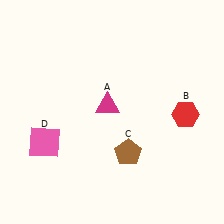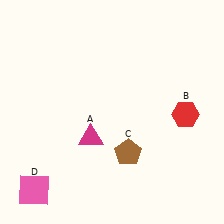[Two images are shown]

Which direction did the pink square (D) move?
The pink square (D) moved down.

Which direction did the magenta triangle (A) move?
The magenta triangle (A) moved down.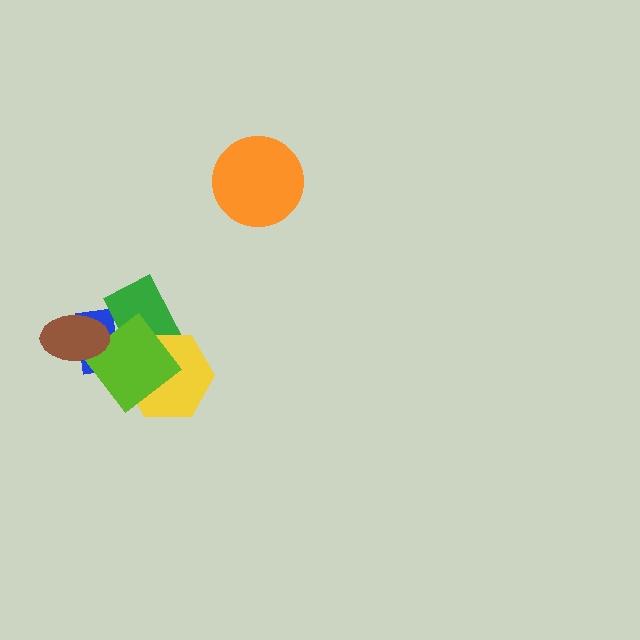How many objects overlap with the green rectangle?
3 objects overlap with the green rectangle.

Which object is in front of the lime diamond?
The brown ellipse is in front of the lime diamond.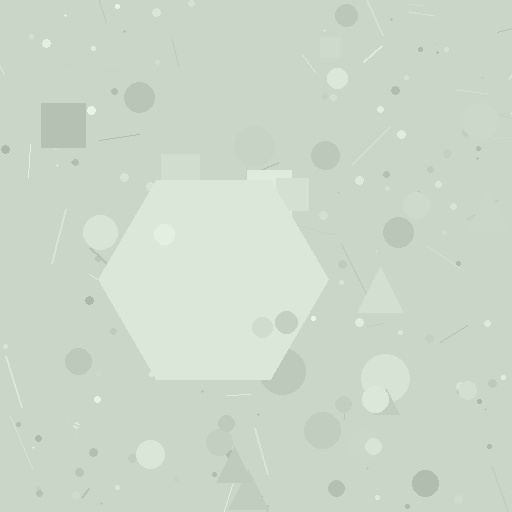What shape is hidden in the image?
A hexagon is hidden in the image.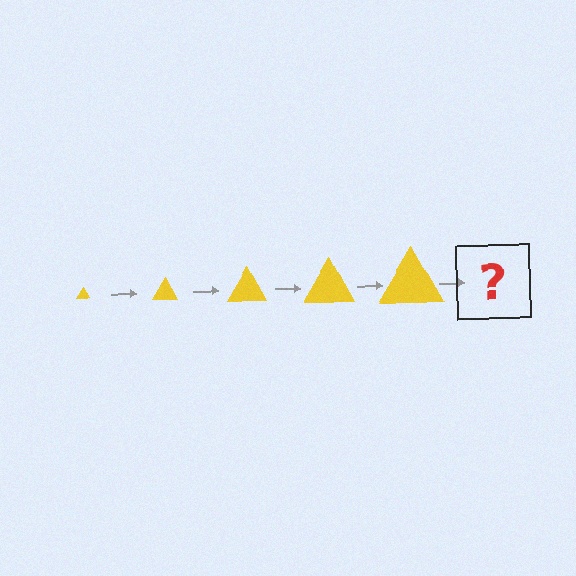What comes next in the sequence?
The next element should be a yellow triangle, larger than the previous one.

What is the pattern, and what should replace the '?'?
The pattern is that the triangle gets progressively larger each step. The '?' should be a yellow triangle, larger than the previous one.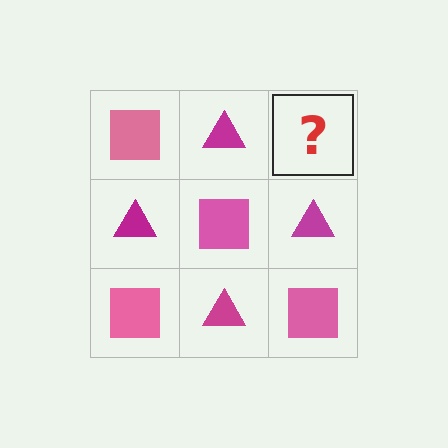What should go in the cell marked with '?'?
The missing cell should contain a pink square.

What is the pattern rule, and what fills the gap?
The rule is that it alternates pink square and magenta triangle in a checkerboard pattern. The gap should be filled with a pink square.